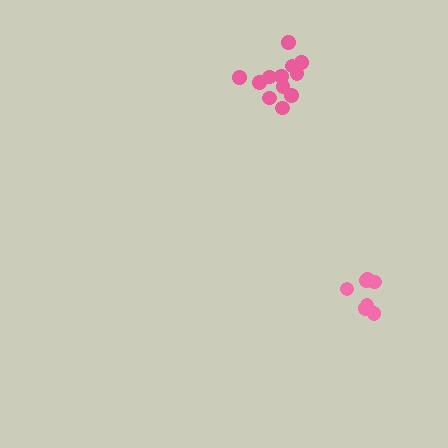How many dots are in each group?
Group 1: 12 dots, Group 2: 7 dots (19 total).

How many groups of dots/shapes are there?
There are 2 groups.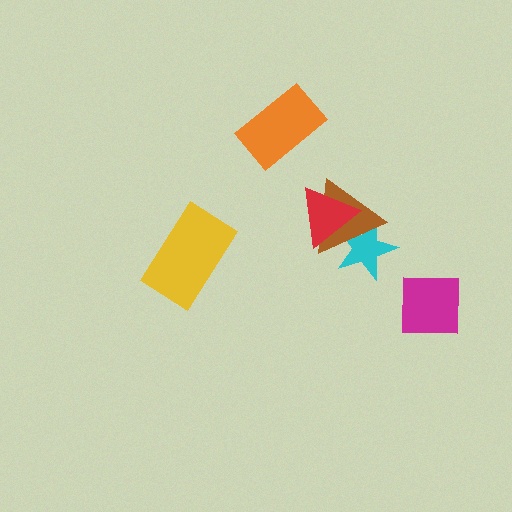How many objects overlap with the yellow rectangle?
0 objects overlap with the yellow rectangle.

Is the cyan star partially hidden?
Yes, it is partially covered by another shape.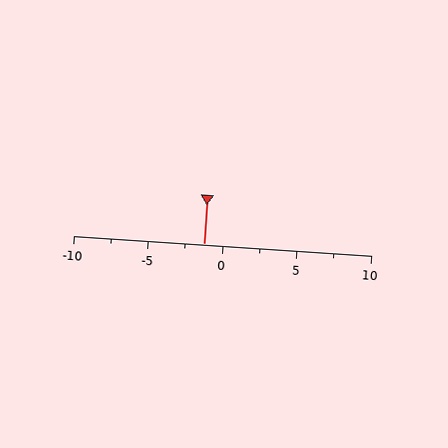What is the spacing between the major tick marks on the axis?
The major ticks are spaced 5 apart.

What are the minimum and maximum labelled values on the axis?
The axis runs from -10 to 10.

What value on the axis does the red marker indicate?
The marker indicates approximately -1.2.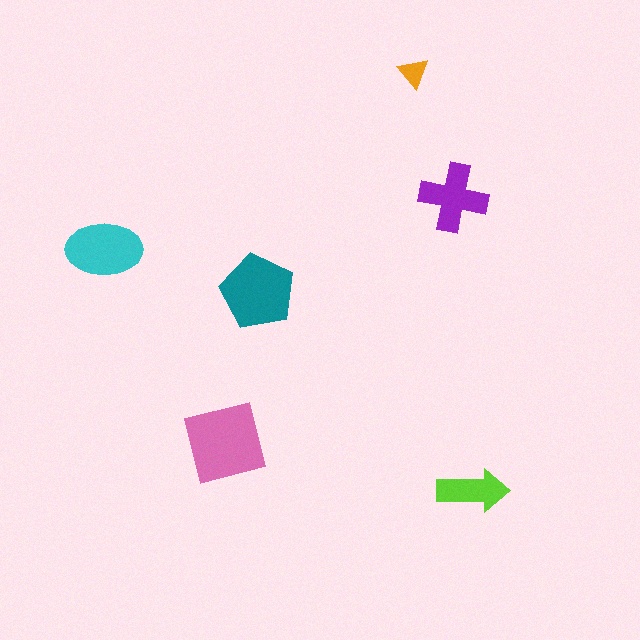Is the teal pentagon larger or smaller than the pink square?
Smaller.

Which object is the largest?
The pink square.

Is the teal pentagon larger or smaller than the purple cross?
Larger.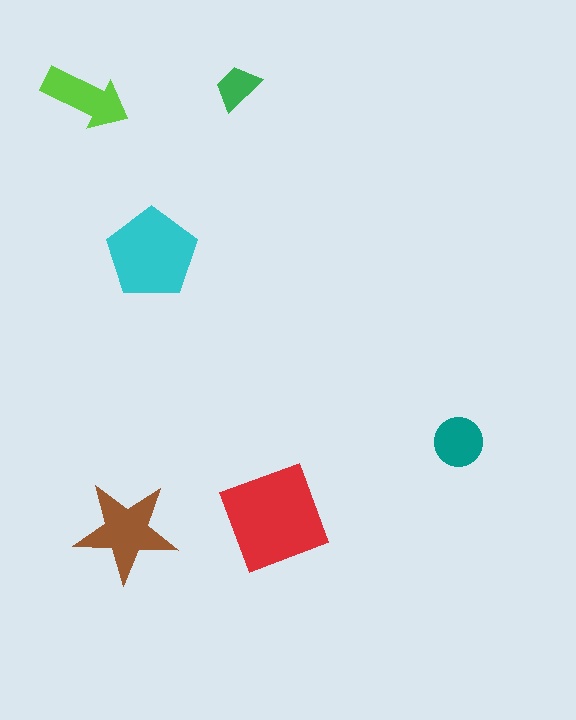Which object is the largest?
The red square.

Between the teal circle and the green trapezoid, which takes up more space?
The teal circle.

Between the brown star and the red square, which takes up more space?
The red square.